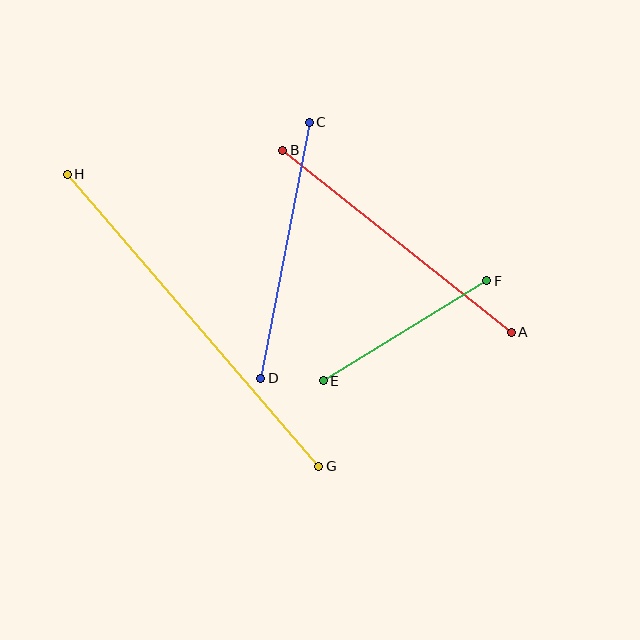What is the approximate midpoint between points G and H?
The midpoint is at approximately (193, 321) pixels.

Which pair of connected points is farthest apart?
Points G and H are farthest apart.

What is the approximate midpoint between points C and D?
The midpoint is at approximately (285, 250) pixels.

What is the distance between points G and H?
The distance is approximately 385 pixels.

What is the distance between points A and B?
The distance is approximately 292 pixels.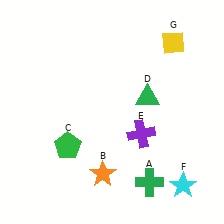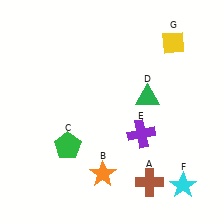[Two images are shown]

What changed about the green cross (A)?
In Image 1, A is green. In Image 2, it changed to brown.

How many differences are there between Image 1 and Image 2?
There is 1 difference between the two images.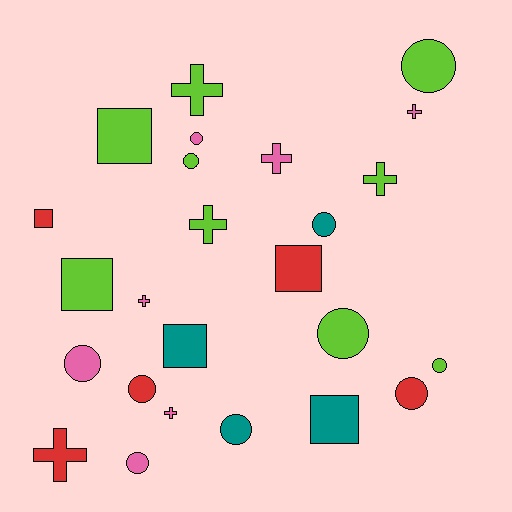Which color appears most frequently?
Lime, with 9 objects.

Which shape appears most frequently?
Circle, with 11 objects.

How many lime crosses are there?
There are 3 lime crosses.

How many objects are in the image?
There are 25 objects.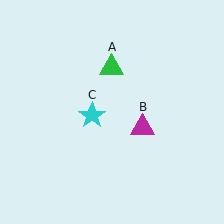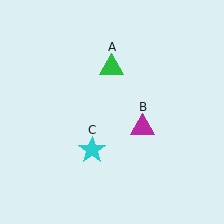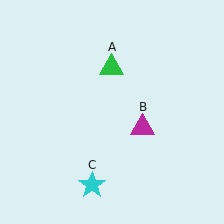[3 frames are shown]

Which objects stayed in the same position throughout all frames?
Green triangle (object A) and magenta triangle (object B) remained stationary.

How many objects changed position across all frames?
1 object changed position: cyan star (object C).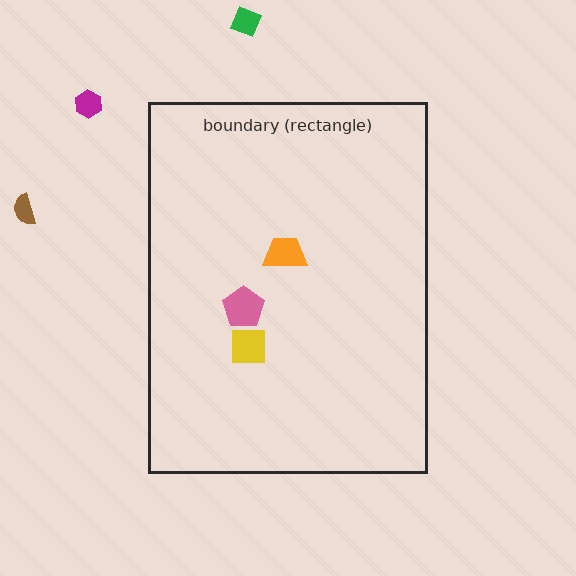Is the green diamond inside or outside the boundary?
Outside.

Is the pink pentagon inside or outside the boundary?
Inside.